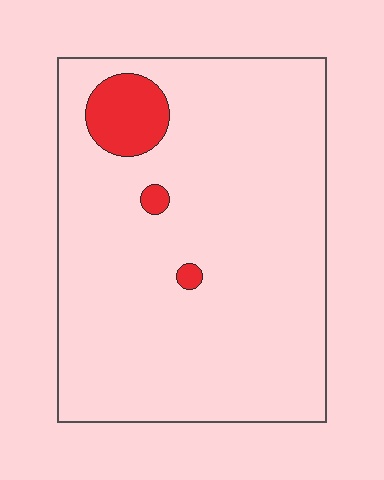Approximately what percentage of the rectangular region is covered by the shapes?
Approximately 5%.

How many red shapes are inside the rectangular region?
3.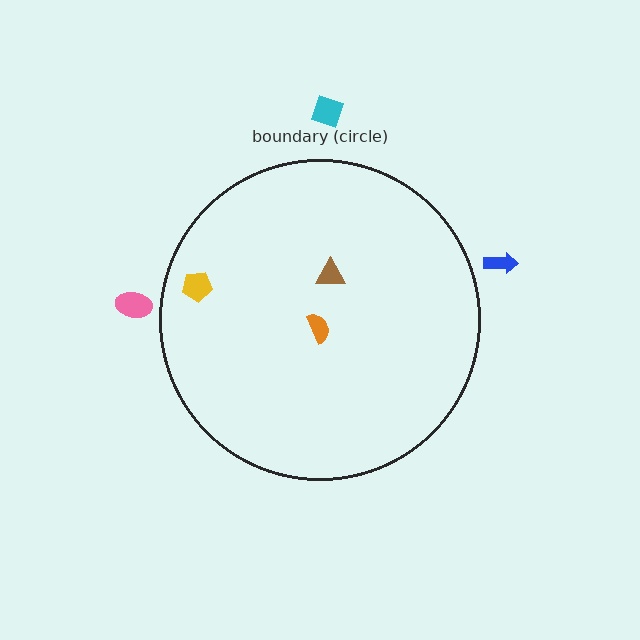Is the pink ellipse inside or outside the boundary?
Outside.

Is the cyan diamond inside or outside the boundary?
Outside.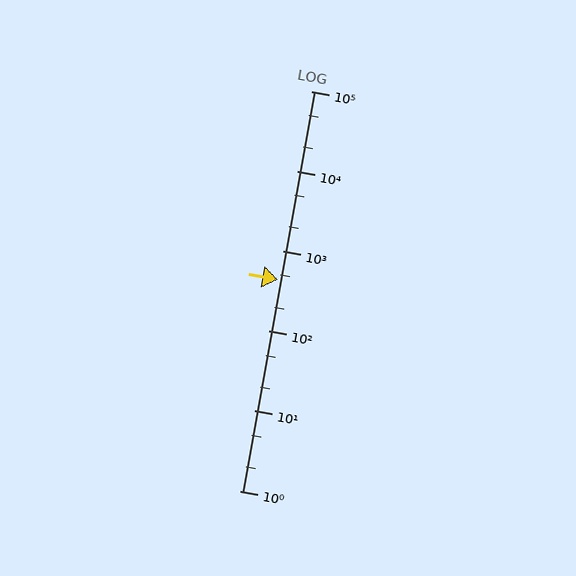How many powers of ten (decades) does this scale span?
The scale spans 5 decades, from 1 to 100000.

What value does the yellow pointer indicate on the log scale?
The pointer indicates approximately 440.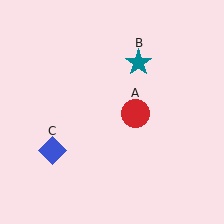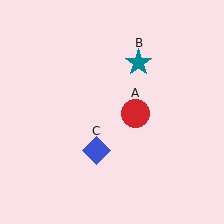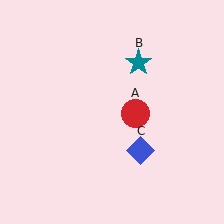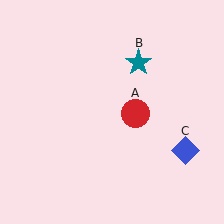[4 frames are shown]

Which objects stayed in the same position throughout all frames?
Red circle (object A) and teal star (object B) remained stationary.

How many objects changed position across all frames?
1 object changed position: blue diamond (object C).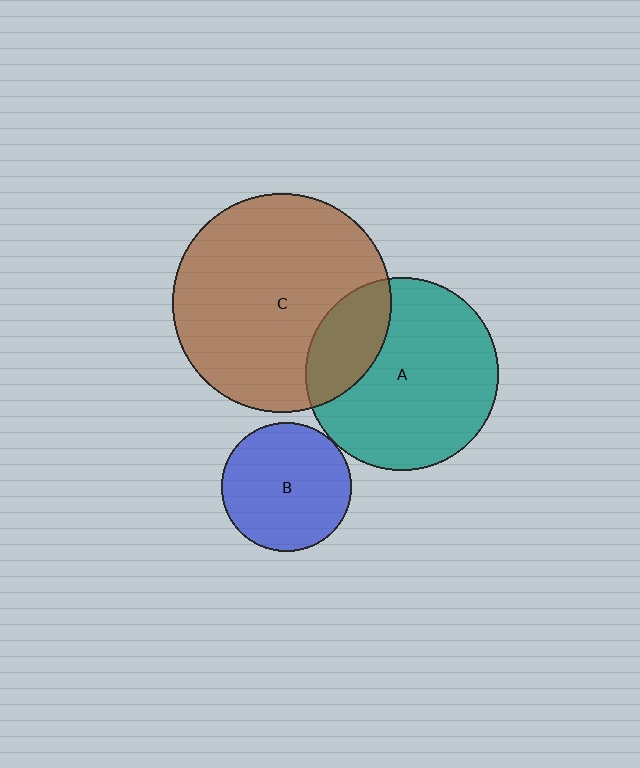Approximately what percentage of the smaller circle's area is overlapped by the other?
Approximately 25%.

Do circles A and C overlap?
Yes.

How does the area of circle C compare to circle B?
Approximately 2.9 times.